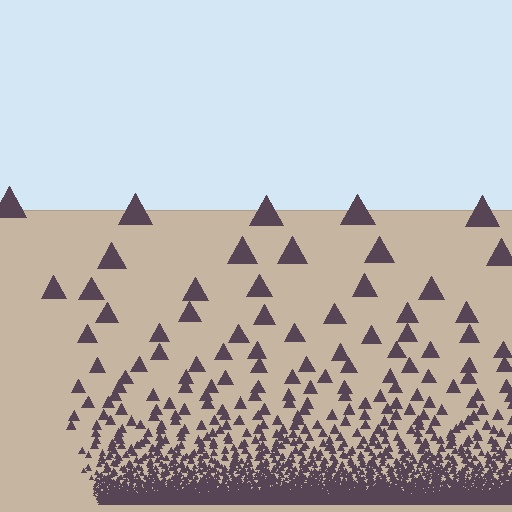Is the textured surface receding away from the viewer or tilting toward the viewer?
The surface appears to tilt toward the viewer. Texture elements get larger and sparser toward the top.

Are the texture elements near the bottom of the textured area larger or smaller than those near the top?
Smaller. The gradient is inverted — elements near the bottom are smaller and denser.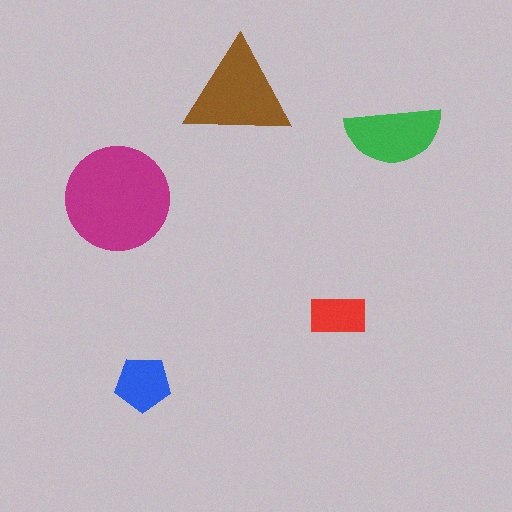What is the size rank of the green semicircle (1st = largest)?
3rd.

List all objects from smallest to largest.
The red rectangle, the blue pentagon, the green semicircle, the brown triangle, the magenta circle.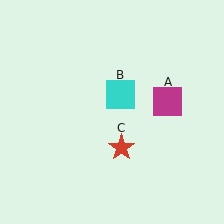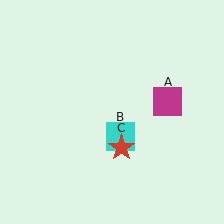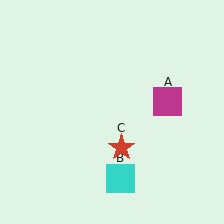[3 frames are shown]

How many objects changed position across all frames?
1 object changed position: cyan square (object B).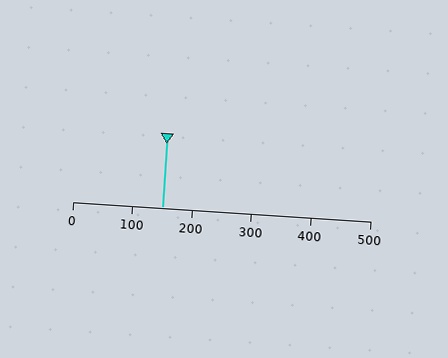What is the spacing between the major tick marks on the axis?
The major ticks are spaced 100 apart.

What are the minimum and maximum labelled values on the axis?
The axis runs from 0 to 500.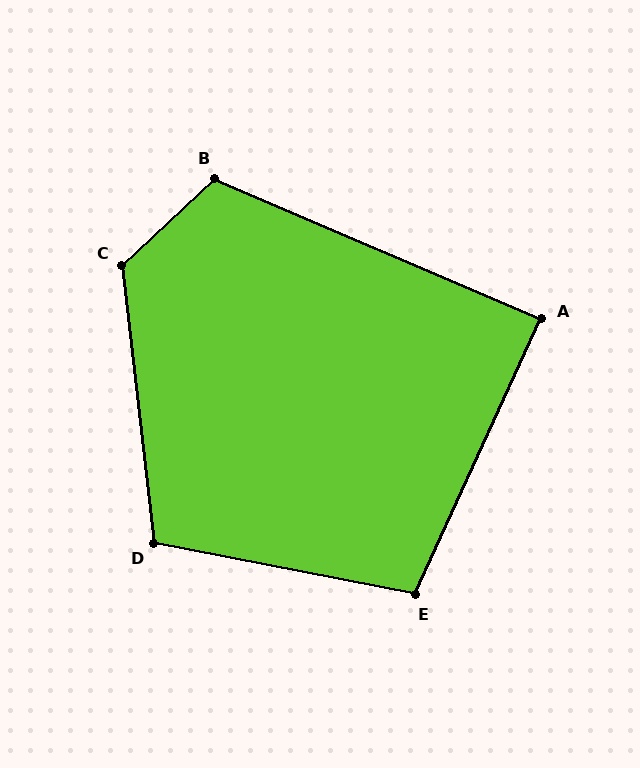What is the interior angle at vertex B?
Approximately 114 degrees (obtuse).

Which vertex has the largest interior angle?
C, at approximately 127 degrees.